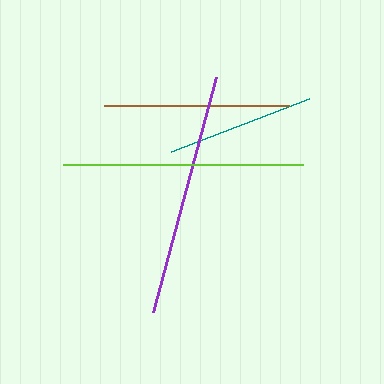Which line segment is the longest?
The purple line is the longest at approximately 243 pixels.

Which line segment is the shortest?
The teal line is the shortest at approximately 147 pixels.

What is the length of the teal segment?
The teal segment is approximately 147 pixels long.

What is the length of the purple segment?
The purple segment is approximately 243 pixels long.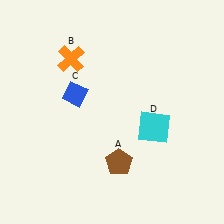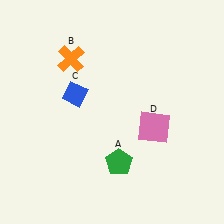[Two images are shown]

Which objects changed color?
A changed from brown to green. D changed from cyan to pink.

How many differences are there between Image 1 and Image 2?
There are 2 differences between the two images.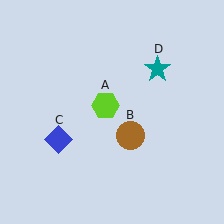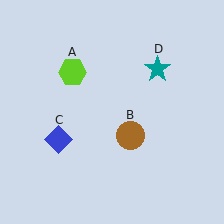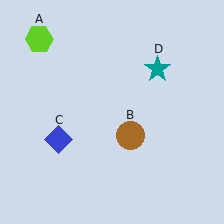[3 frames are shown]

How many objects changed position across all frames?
1 object changed position: lime hexagon (object A).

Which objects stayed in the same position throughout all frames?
Brown circle (object B) and blue diamond (object C) and teal star (object D) remained stationary.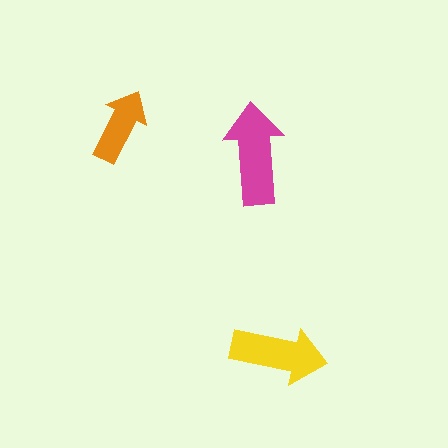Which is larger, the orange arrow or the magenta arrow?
The magenta one.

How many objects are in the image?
There are 3 objects in the image.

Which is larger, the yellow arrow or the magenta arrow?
The magenta one.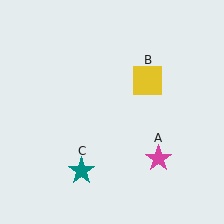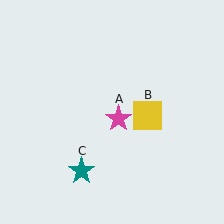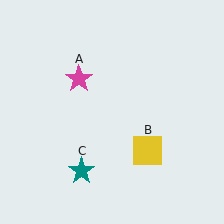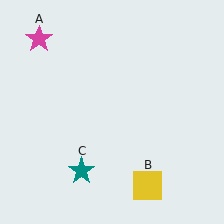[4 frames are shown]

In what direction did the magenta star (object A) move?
The magenta star (object A) moved up and to the left.